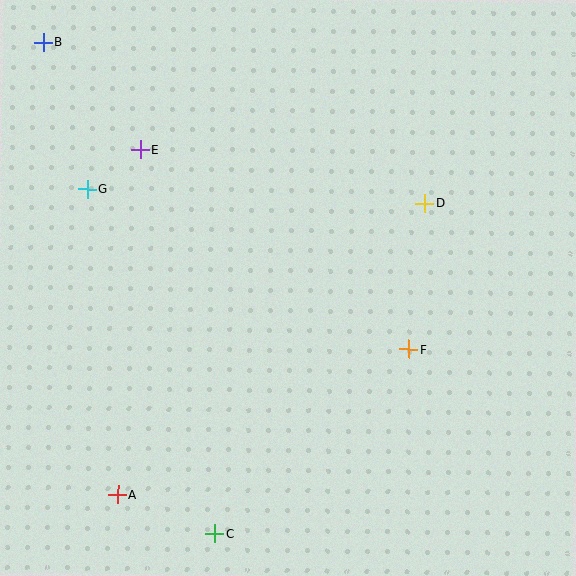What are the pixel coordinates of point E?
Point E is at (140, 150).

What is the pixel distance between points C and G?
The distance between C and G is 368 pixels.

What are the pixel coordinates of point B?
Point B is at (43, 42).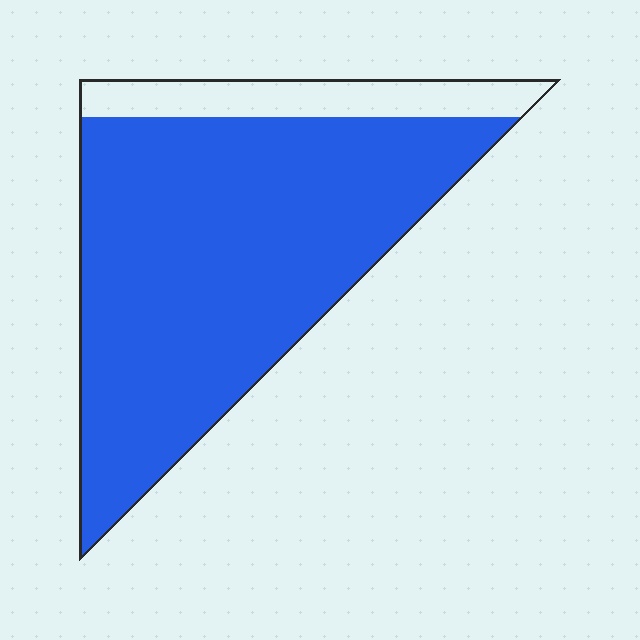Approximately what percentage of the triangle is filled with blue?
Approximately 85%.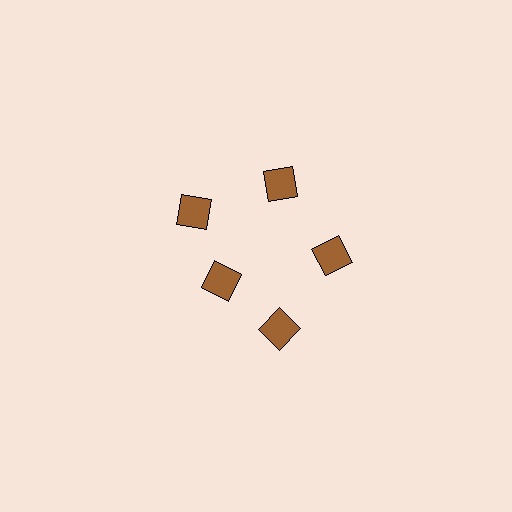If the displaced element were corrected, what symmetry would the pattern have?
It would have 5-fold rotational symmetry — the pattern would map onto itself every 72 degrees.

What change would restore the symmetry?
The symmetry would be restored by moving it outward, back onto the ring so that all 5 diamonds sit at equal angles and equal distance from the center.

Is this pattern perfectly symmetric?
No. The 5 brown diamonds are arranged in a ring, but one element near the 8 o'clock position is pulled inward toward the center, breaking the 5-fold rotational symmetry.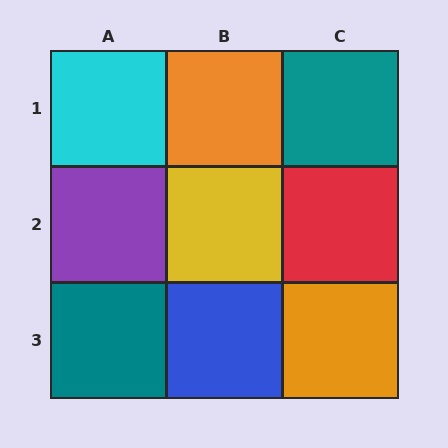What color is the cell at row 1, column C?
Teal.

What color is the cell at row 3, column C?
Orange.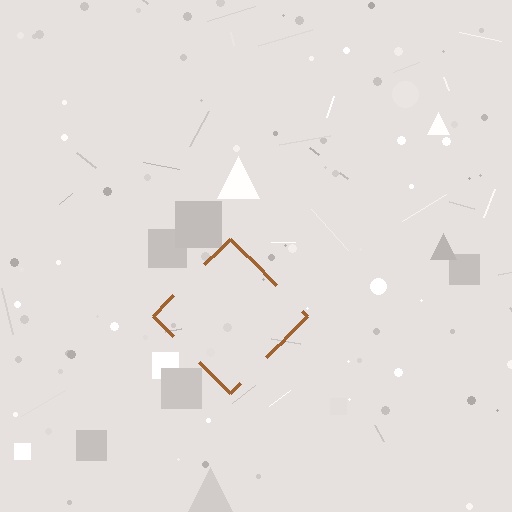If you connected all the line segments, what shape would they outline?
They would outline a diamond.